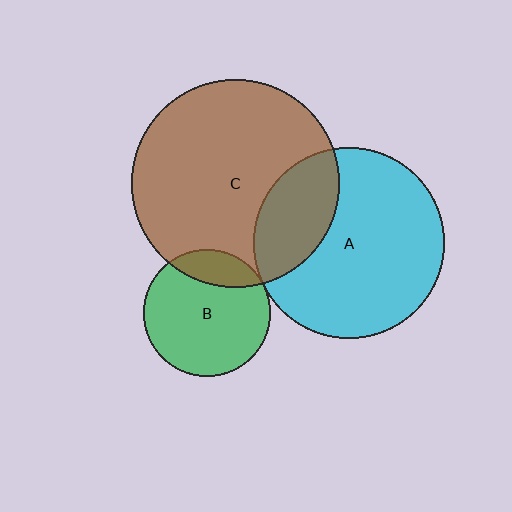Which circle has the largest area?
Circle C (brown).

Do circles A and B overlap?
Yes.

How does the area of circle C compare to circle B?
Approximately 2.7 times.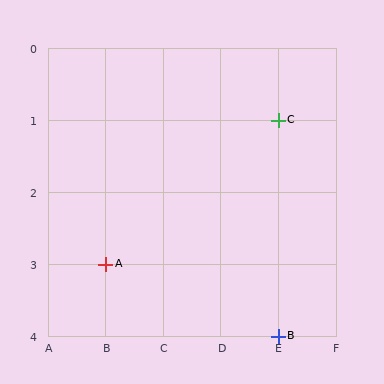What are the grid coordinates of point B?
Point B is at grid coordinates (E, 4).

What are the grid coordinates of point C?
Point C is at grid coordinates (E, 1).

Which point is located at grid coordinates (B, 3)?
Point A is at (B, 3).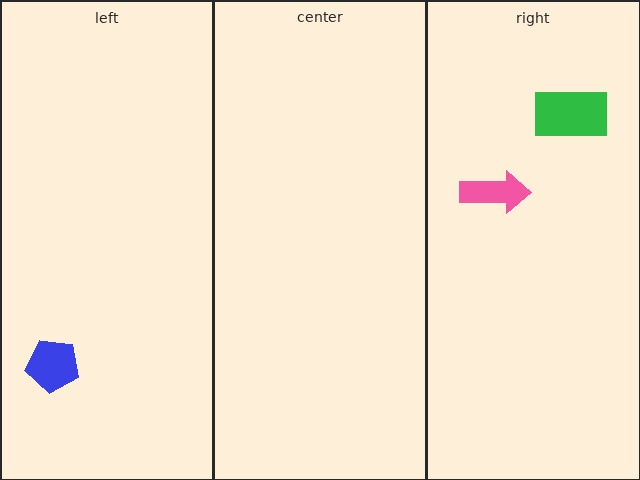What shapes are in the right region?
The green rectangle, the pink arrow.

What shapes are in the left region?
The blue pentagon.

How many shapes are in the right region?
2.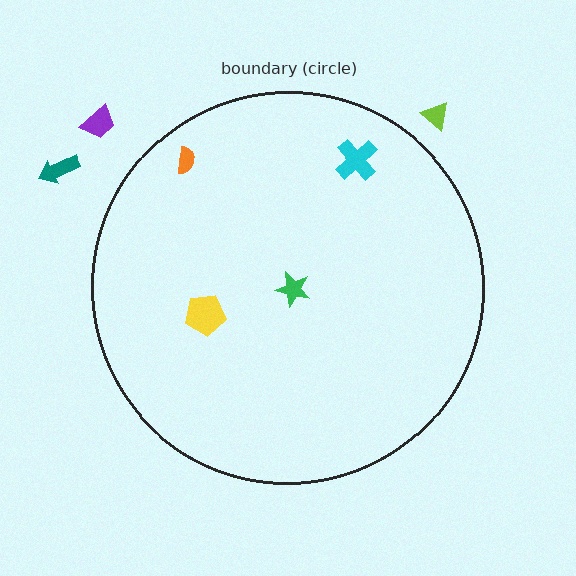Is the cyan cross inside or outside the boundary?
Inside.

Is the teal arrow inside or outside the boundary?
Outside.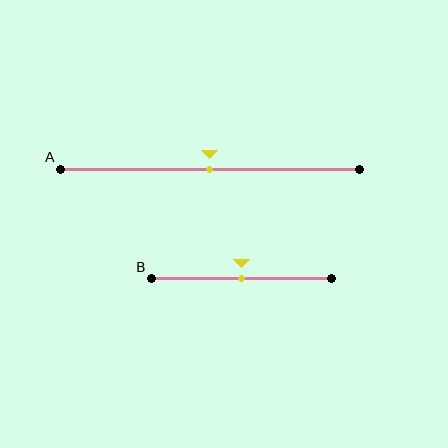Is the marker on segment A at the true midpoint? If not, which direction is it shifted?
Yes, the marker on segment A is at the true midpoint.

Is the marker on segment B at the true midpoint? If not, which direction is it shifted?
Yes, the marker on segment B is at the true midpoint.